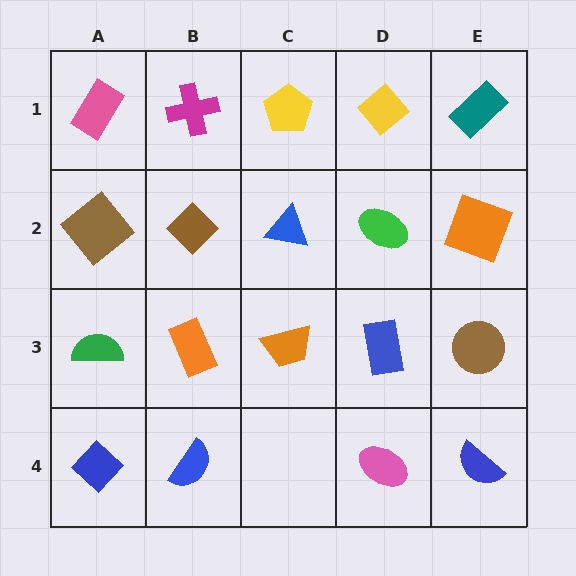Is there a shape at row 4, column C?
No, that cell is empty.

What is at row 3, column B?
An orange rectangle.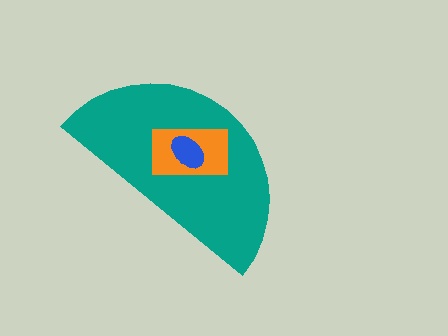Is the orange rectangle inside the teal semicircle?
Yes.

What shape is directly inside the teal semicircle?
The orange rectangle.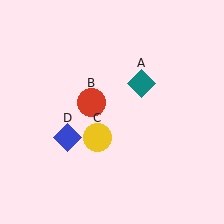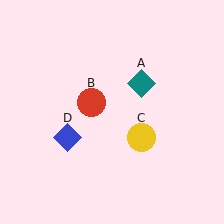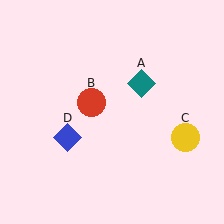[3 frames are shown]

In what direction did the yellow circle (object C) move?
The yellow circle (object C) moved right.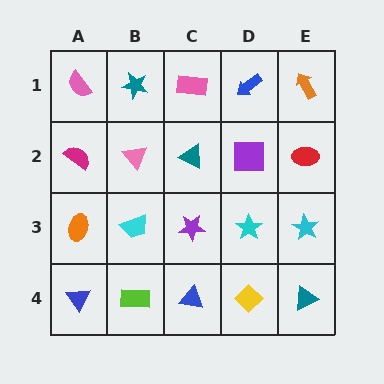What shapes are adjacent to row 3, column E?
A red ellipse (row 2, column E), a teal triangle (row 4, column E), a cyan star (row 3, column D).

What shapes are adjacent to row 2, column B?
A teal star (row 1, column B), a cyan trapezoid (row 3, column B), a magenta semicircle (row 2, column A), a teal triangle (row 2, column C).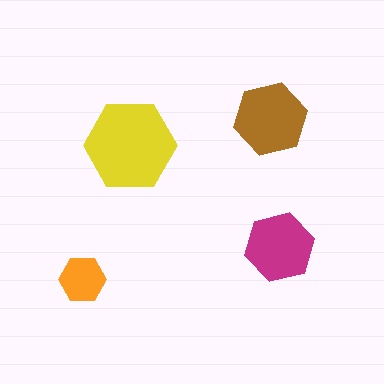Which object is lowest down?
The orange hexagon is bottommost.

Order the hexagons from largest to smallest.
the yellow one, the brown one, the magenta one, the orange one.